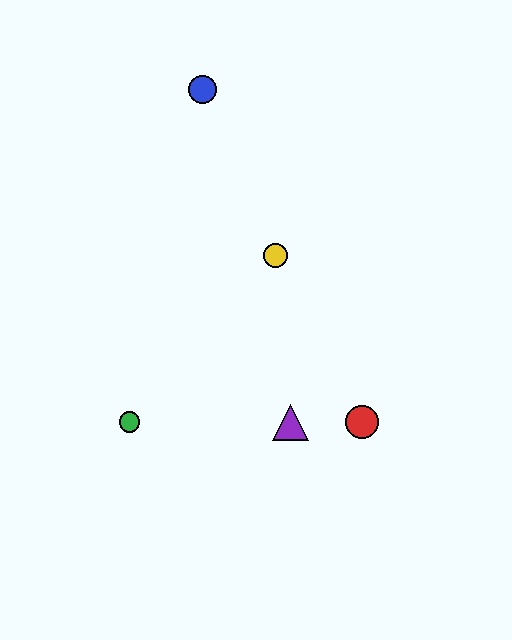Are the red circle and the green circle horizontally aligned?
Yes, both are at y≈422.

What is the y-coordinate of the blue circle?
The blue circle is at y≈90.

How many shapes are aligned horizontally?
3 shapes (the red circle, the green circle, the purple triangle) are aligned horizontally.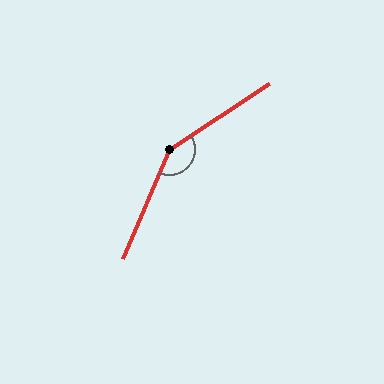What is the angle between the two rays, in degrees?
Approximately 147 degrees.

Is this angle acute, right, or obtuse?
It is obtuse.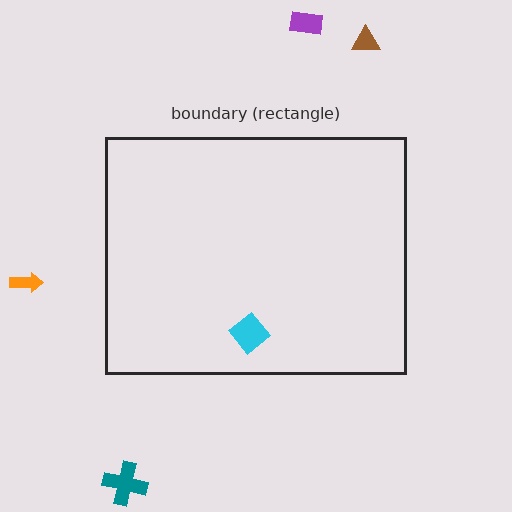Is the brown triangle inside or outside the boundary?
Outside.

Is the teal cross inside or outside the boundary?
Outside.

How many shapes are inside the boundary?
1 inside, 4 outside.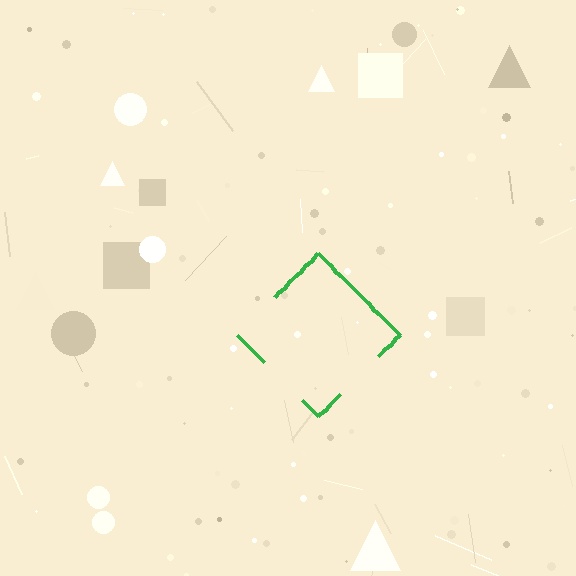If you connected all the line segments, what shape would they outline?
They would outline a diamond.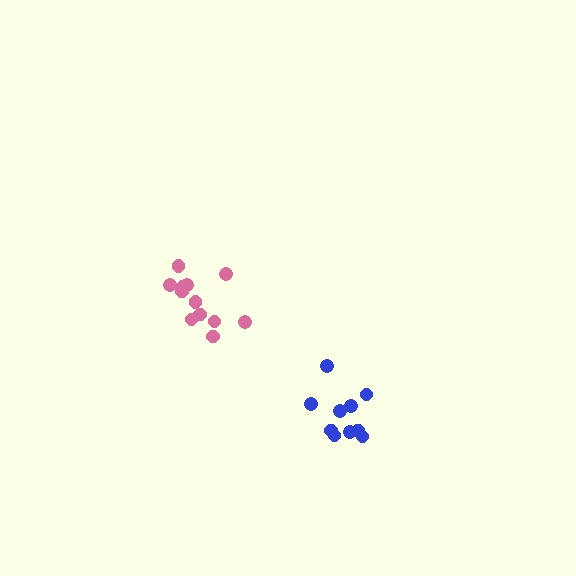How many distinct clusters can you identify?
There are 2 distinct clusters.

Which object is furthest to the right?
The blue cluster is rightmost.